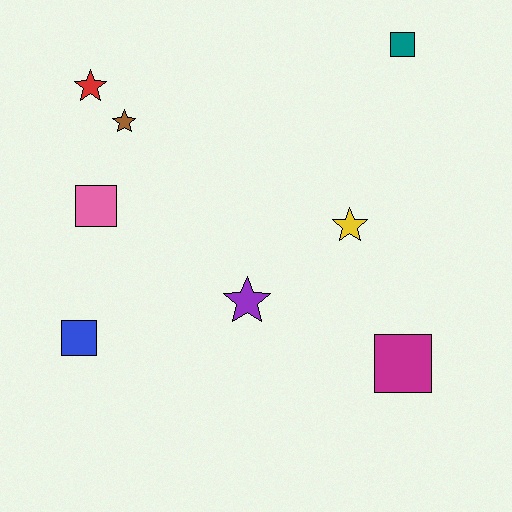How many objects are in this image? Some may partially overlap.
There are 8 objects.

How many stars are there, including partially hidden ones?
There are 4 stars.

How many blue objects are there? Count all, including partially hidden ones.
There is 1 blue object.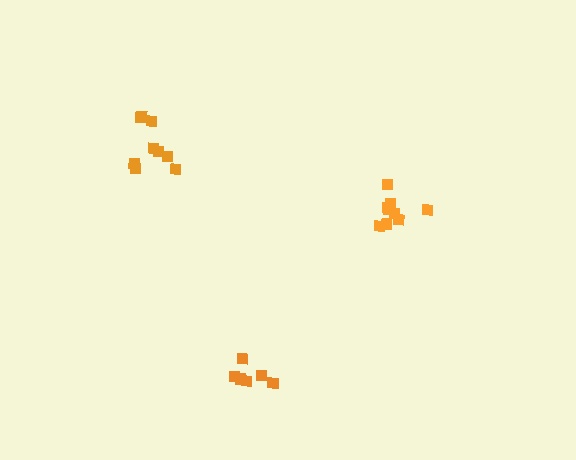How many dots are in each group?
Group 1: 8 dots, Group 2: 6 dots, Group 3: 9 dots (23 total).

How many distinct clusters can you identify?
There are 3 distinct clusters.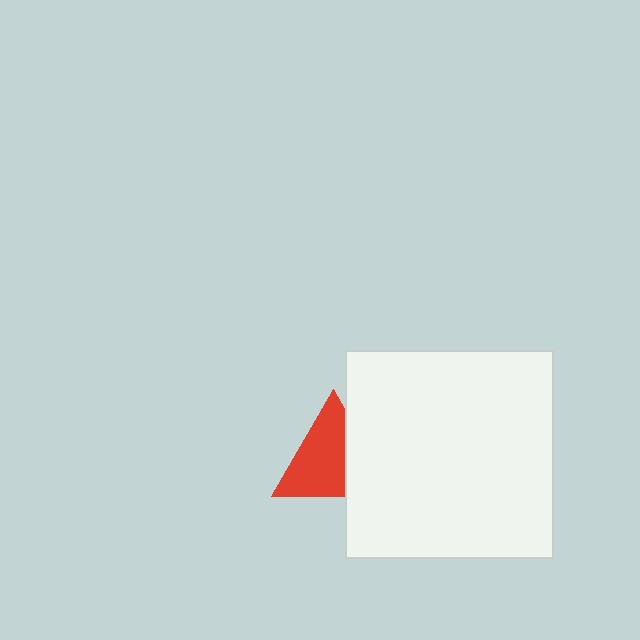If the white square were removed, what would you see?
You would see the complete red triangle.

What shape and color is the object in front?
The object in front is a white square.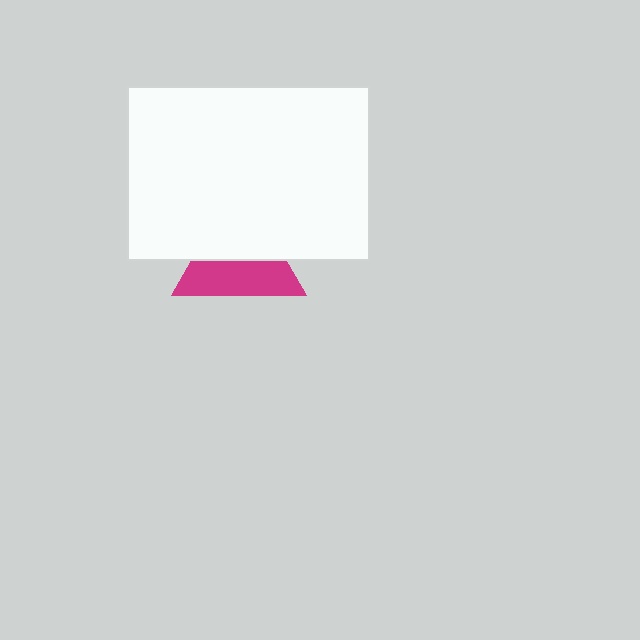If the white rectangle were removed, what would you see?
You would see the complete magenta triangle.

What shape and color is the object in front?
The object in front is a white rectangle.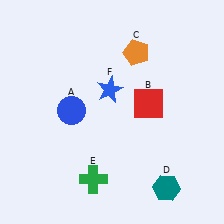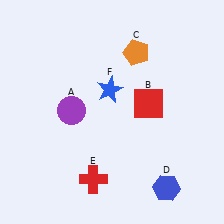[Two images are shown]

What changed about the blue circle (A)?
In Image 1, A is blue. In Image 2, it changed to purple.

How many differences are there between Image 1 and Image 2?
There are 3 differences between the two images.